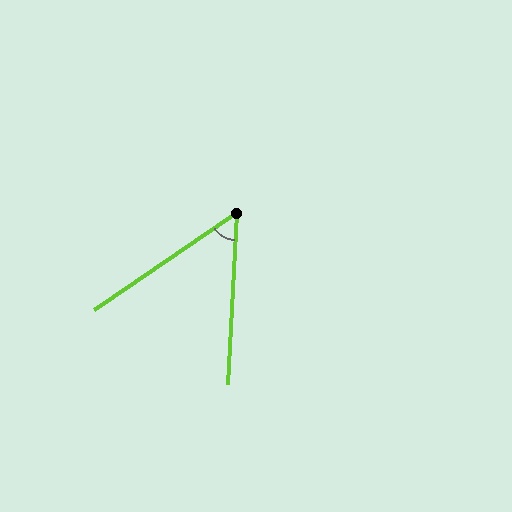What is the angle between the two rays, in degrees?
Approximately 53 degrees.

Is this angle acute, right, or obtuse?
It is acute.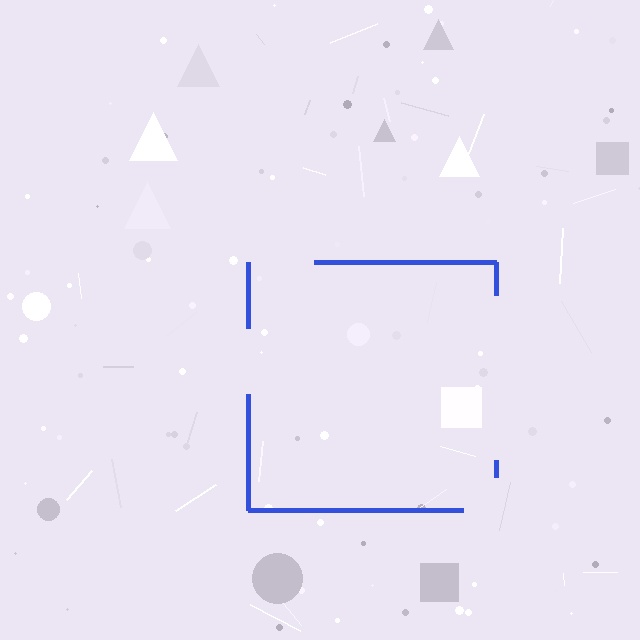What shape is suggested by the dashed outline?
The dashed outline suggests a square.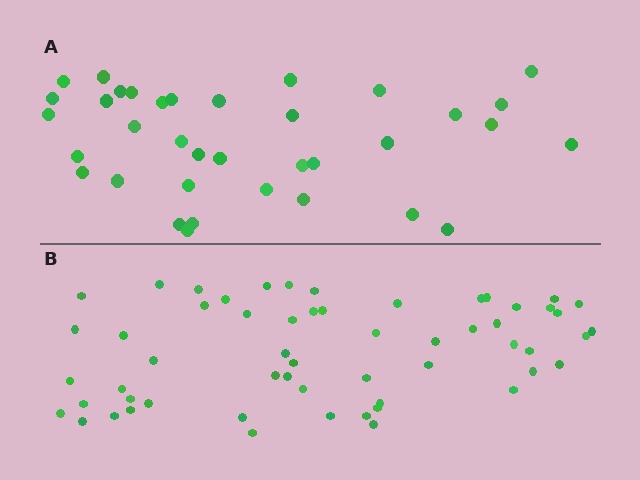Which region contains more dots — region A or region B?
Region B (the bottom region) has more dots.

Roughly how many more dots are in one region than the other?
Region B has approximately 20 more dots than region A.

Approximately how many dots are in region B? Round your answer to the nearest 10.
About 60 dots. (The exact count is 57, which rounds to 60.)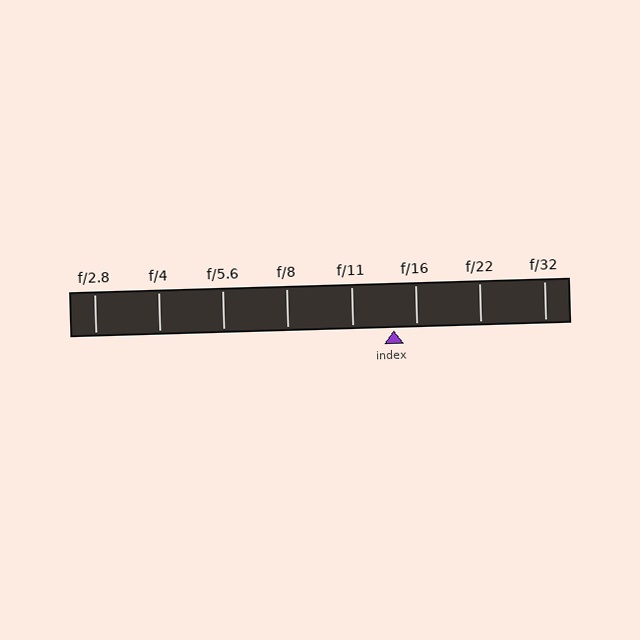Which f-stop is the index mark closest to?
The index mark is closest to f/16.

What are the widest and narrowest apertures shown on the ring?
The widest aperture shown is f/2.8 and the narrowest is f/32.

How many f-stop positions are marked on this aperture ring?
There are 8 f-stop positions marked.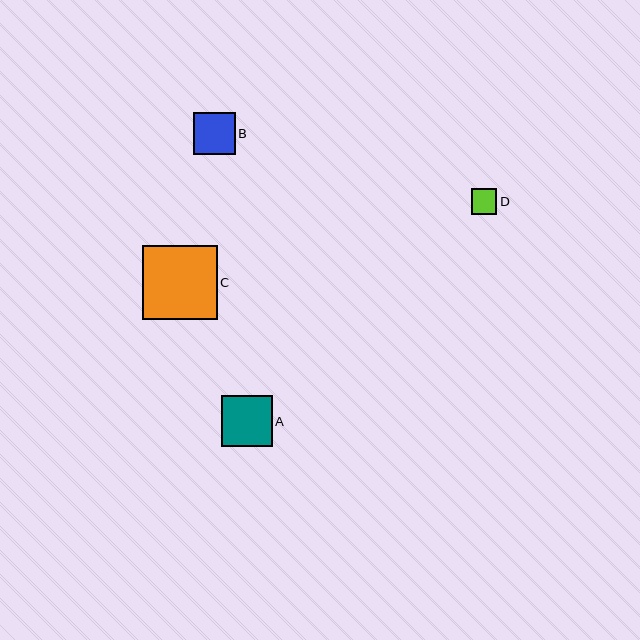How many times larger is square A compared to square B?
Square A is approximately 1.2 times the size of square B.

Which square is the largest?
Square C is the largest with a size of approximately 74 pixels.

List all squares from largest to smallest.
From largest to smallest: C, A, B, D.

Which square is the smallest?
Square D is the smallest with a size of approximately 26 pixels.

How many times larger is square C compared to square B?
Square C is approximately 1.8 times the size of square B.